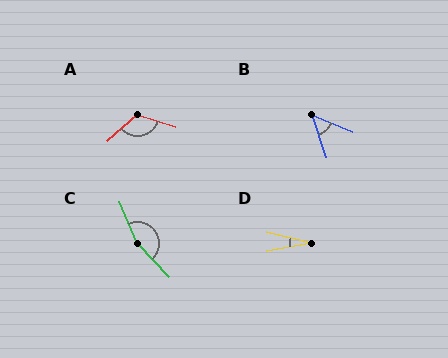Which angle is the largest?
C, at approximately 160 degrees.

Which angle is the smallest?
D, at approximately 23 degrees.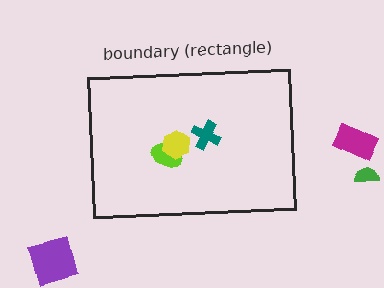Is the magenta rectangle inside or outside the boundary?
Outside.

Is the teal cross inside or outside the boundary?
Inside.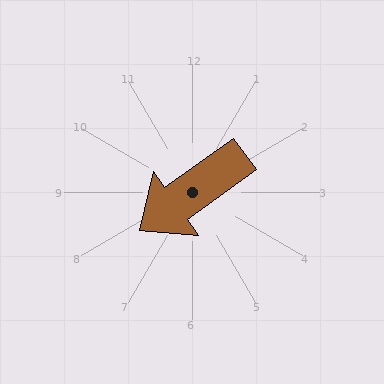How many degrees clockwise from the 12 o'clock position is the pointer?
Approximately 234 degrees.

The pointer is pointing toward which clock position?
Roughly 8 o'clock.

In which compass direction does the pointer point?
Southwest.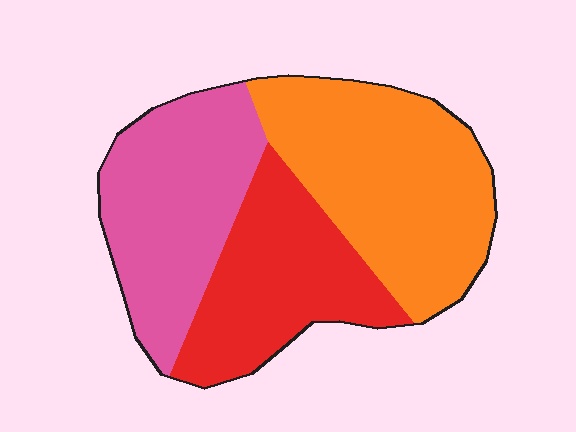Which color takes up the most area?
Orange, at roughly 40%.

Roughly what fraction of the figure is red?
Red covers roughly 30% of the figure.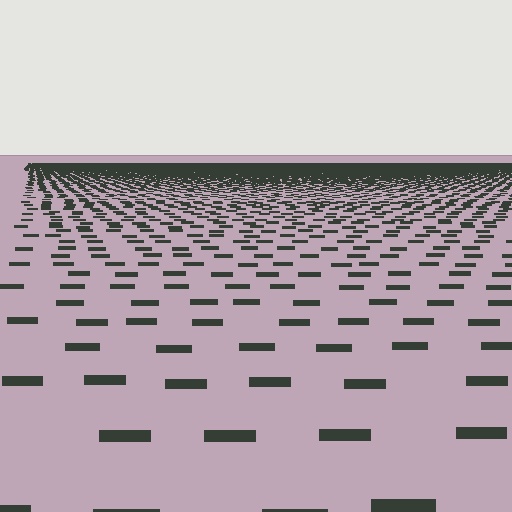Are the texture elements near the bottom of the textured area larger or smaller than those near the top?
Larger. Near the bottom, elements are closer to the viewer and appear at a bigger on-screen size.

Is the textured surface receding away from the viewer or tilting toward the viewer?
The surface is receding away from the viewer. Texture elements get smaller and denser toward the top.